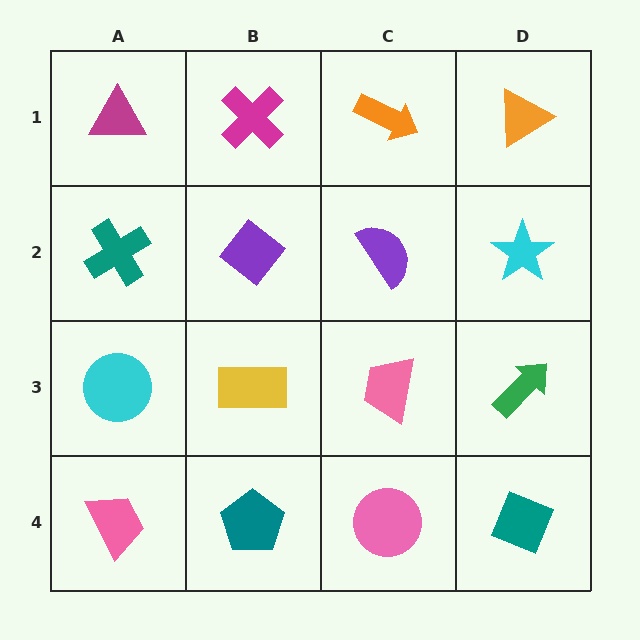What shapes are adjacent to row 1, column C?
A purple semicircle (row 2, column C), a magenta cross (row 1, column B), an orange triangle (row 1, column D).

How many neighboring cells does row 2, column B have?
4.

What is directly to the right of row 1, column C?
An orange triangle.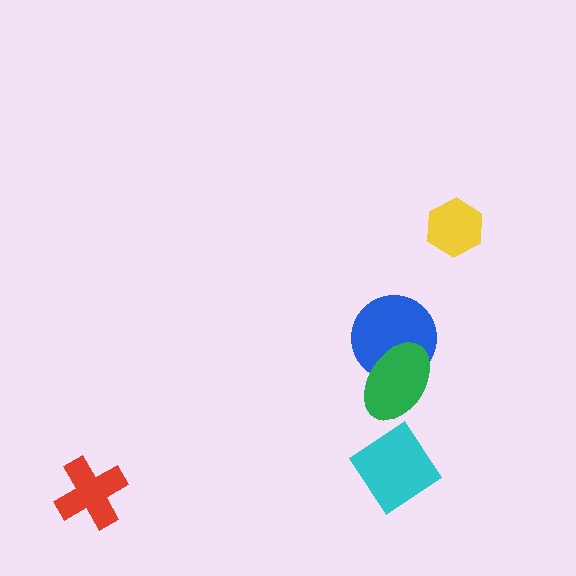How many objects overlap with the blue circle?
1 object overlaps with the blue circle.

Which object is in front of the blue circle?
The green ellipse is in front of the blue circle.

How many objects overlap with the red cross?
0 objects overlap with the red cross.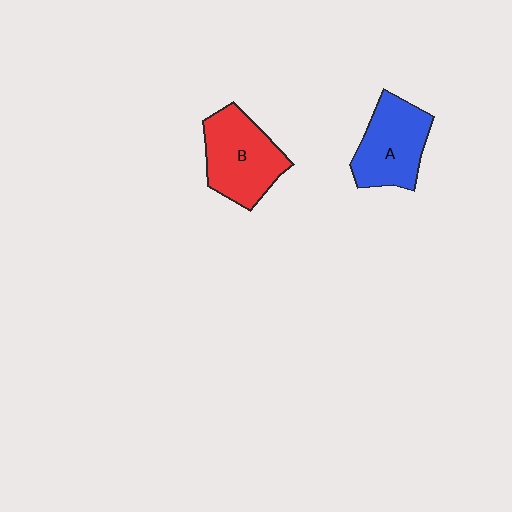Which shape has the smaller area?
Shape A (blue).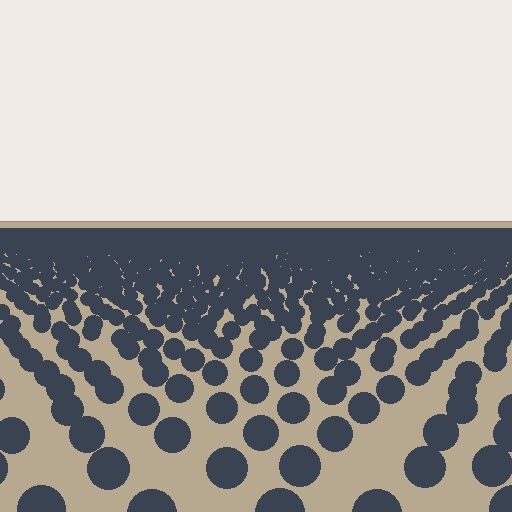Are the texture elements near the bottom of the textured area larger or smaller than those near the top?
Larger. Near the bottom, elements are closer to the viewer and appear at a bigger on-screen size.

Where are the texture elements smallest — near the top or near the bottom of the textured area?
Near the top.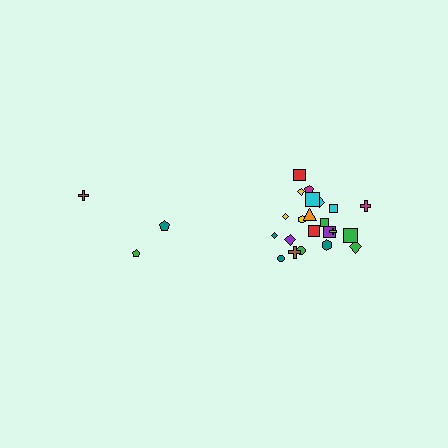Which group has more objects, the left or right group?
The right group.